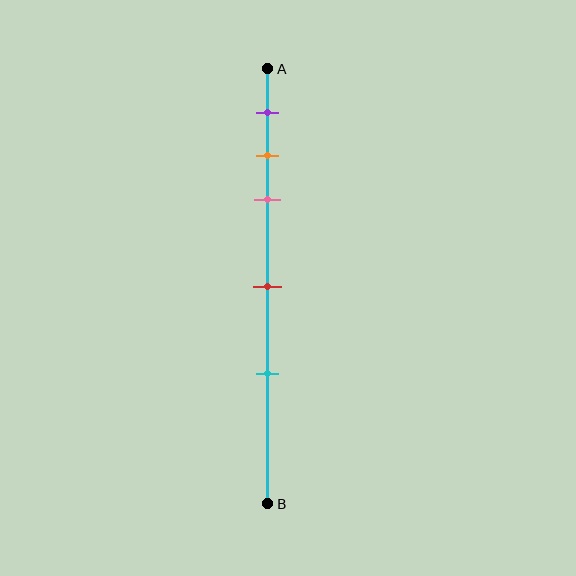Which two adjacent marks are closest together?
The orange and pink marks are the closest adjacent pair.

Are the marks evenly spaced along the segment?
No, the marks are not evenly spaced.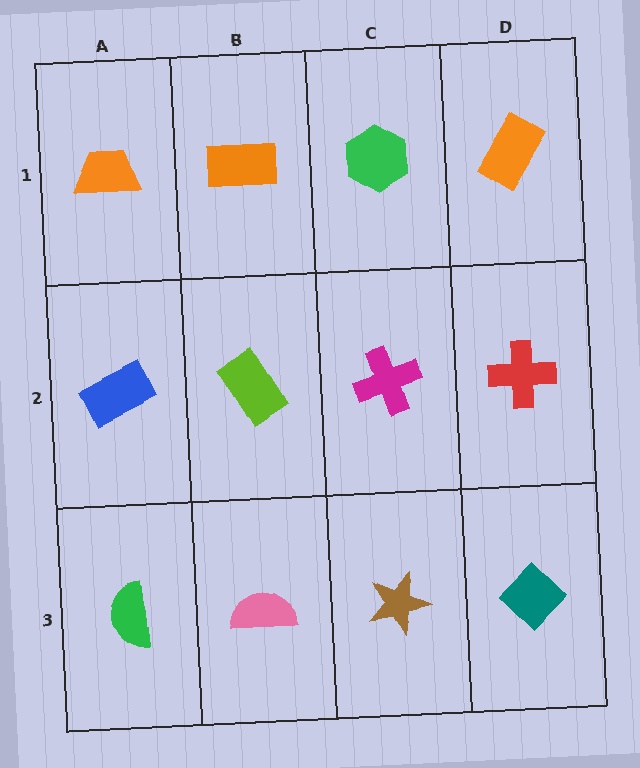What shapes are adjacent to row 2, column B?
An orange rectangle (row 1, column B), a pink semicircle (row 3, column B), a blue rectangle (row 2, column A), a magenta cross (row 2, column C).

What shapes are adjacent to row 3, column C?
A magenta cross (row 2, column C), a pink semicircle (row 3, column B), a teal diamond (row 3, column D).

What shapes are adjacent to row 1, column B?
A lime rectangle (row 2, column B), an orange trapezoid (row 1, column A), a green hexagon (row 1, column C).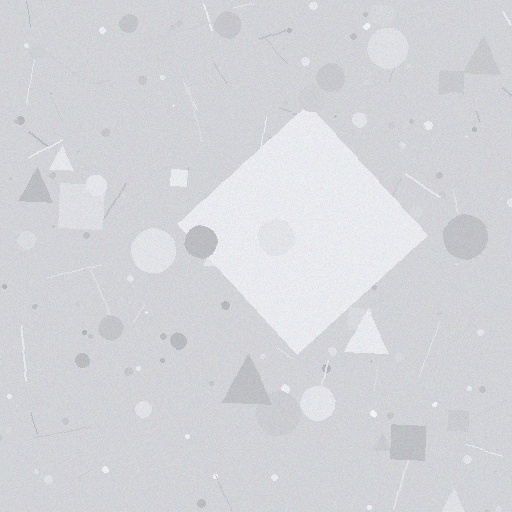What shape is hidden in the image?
A diamond is hidden in the image.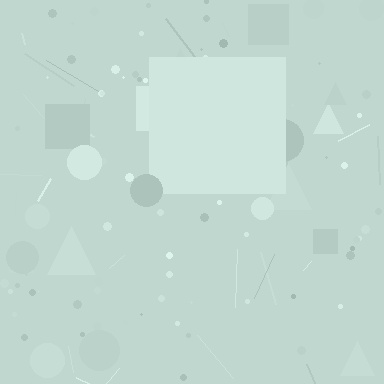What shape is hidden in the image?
A square is hidden in the image.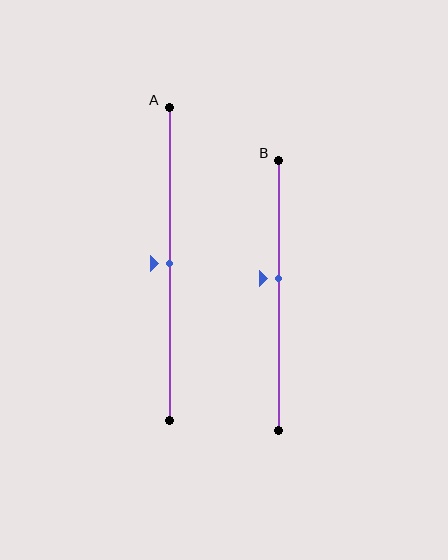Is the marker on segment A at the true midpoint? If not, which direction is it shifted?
Yes, the marker on segment A is at the true midpoint.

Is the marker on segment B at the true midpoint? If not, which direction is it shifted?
No, the marker on segment B is shifted upward by about 6% of the segment length.